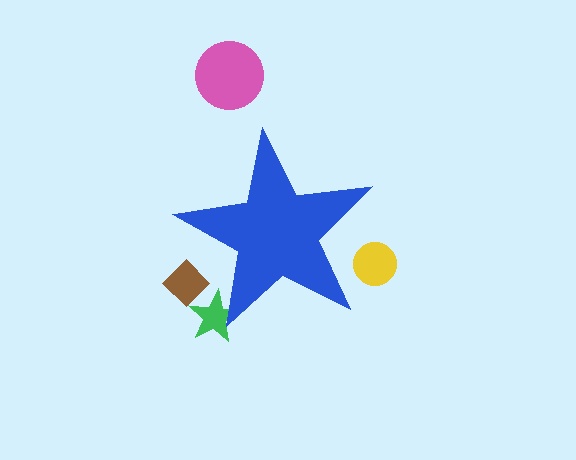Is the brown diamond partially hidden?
Yes, the brown diamond is partially hidden behind the blue star.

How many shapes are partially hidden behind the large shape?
3 shapes are partially hidden.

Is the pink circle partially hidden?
No, the pink circle is fully visible.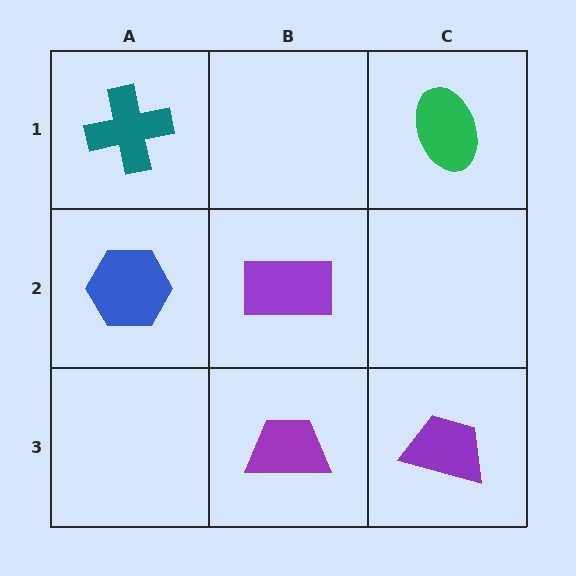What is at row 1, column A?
A teal cross.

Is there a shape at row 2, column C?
No, that cell is empty.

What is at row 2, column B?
A purple rectangle.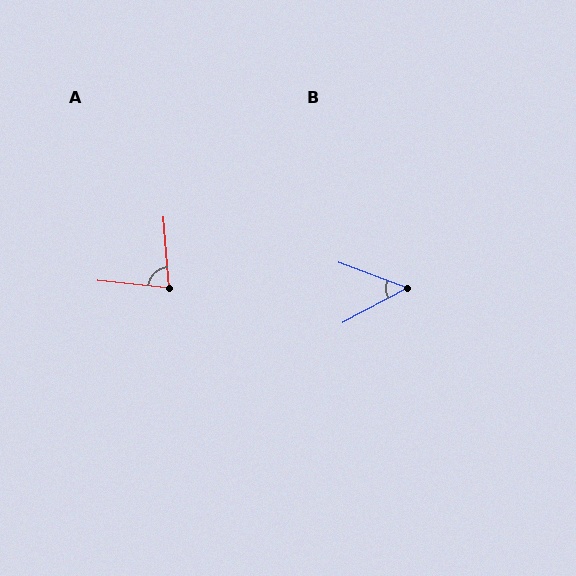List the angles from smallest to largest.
B (49°), A (80°).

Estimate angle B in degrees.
Approximately 49 degrees.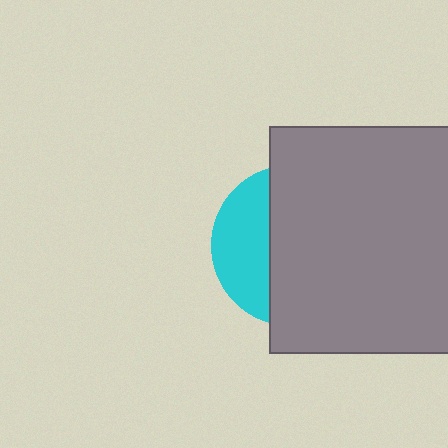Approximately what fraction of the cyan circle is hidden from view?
Roughly 67% of the cyan circle is hidden behind the gray square.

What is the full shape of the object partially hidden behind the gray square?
The partially hidden object is a cyan circle.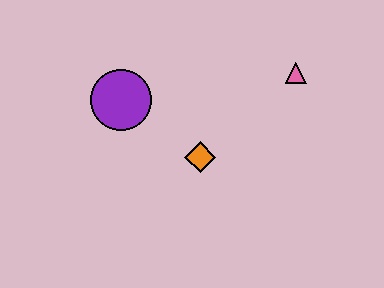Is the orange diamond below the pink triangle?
Yes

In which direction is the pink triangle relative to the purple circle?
The pink triangle is to the right of the purple circle.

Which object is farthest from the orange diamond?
The pink triangle is farthest from the orange diamond.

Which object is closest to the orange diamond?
The purple circle is closest to the orange diamond.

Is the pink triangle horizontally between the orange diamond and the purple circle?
No